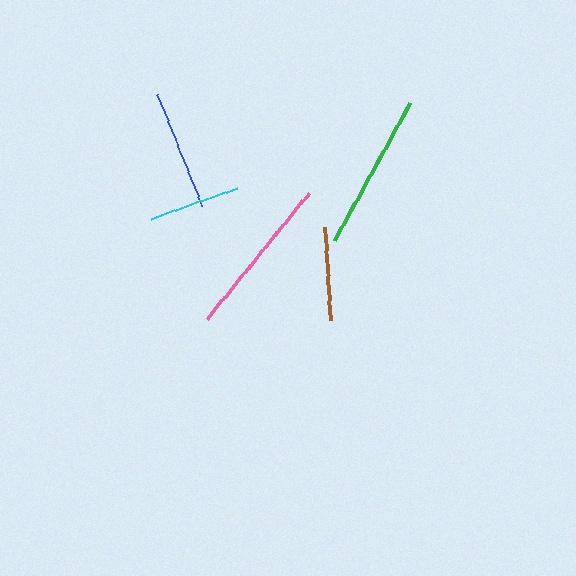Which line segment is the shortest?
The cyan line is the shortest at approximately 92 pixels.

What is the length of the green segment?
The green segment is approximately 158 pixels long.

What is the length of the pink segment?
The pink segment is approximately 162 pixels long.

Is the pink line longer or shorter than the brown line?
The pink line is longer than the brown line.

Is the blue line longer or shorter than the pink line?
The pink line is longer than the blue line.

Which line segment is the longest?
The pink line is the longest at approximately 162 pixels.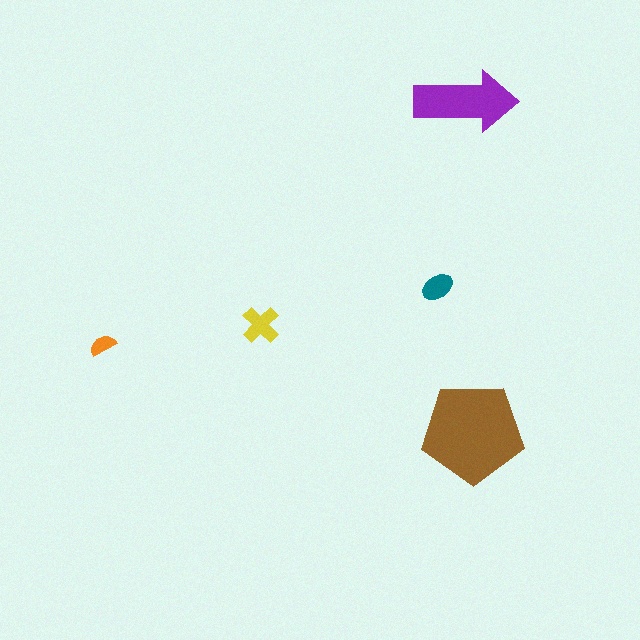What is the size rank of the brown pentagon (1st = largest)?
1st.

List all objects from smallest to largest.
The orange semicircle, the teal ellipse, the yellow cross, the purple arrow, the brown pentagon.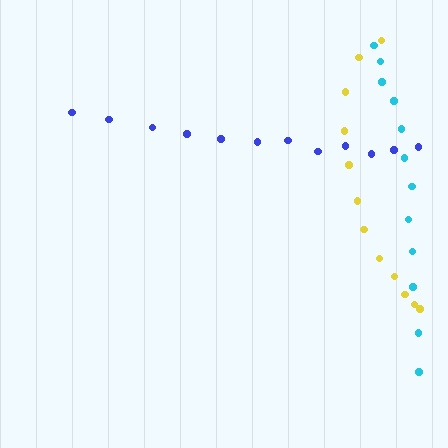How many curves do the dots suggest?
There are 3 distinct paths.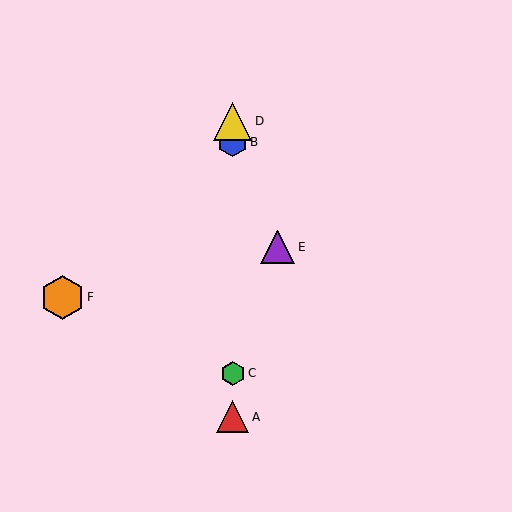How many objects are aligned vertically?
4 objects (A, B, C, D) are aligned vertically.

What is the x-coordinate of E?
Object E is at x≈278.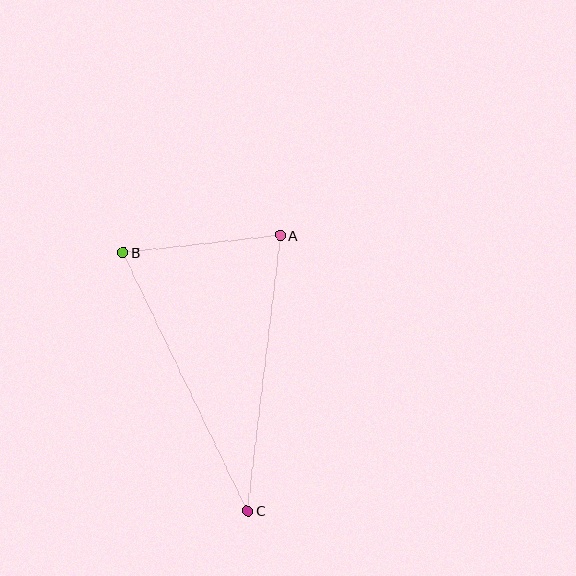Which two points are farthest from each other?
Points B and C are farthest from each other.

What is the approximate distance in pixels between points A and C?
The distance between A and C is approximately 277 pixels.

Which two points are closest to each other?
Points A and B are closest to each other.